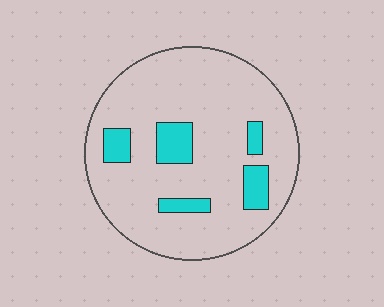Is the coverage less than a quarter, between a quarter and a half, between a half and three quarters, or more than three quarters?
Less than a quarter.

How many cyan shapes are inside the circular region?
5.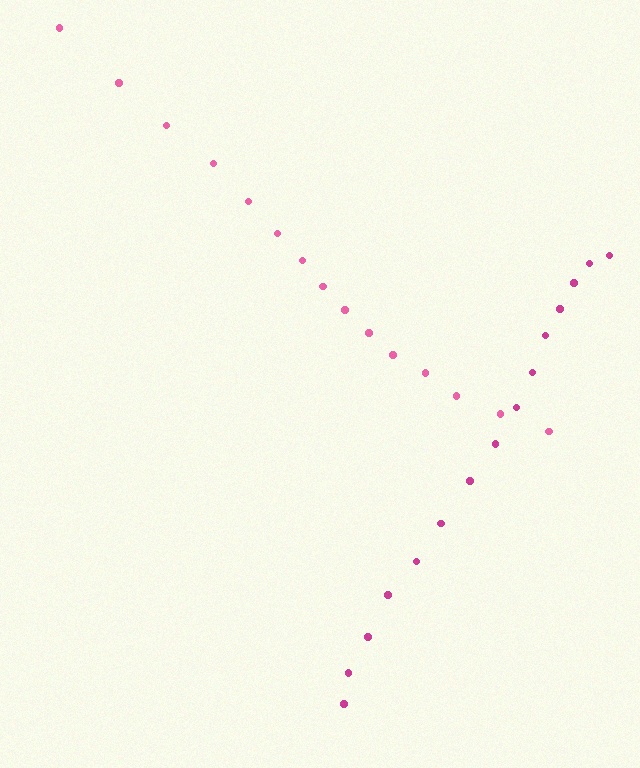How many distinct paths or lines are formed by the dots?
There are 2 distinct paths.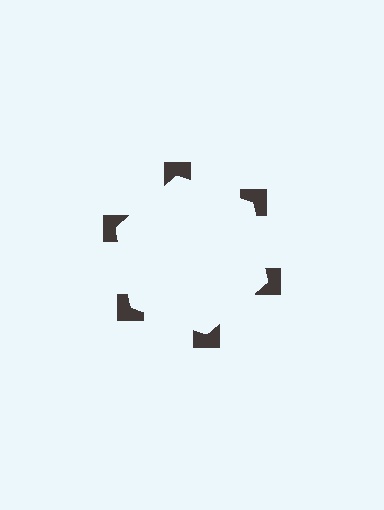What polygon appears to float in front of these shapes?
An illusory hexagon — its edges are inferred from the aligned wedge cuts in the notched squares, not physically drawn.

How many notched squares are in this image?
There are 6 — one at each vertex of the illusory hexagon.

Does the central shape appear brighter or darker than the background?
It typically appears slightly brighter than the background, even though no actual brightness change is drawn.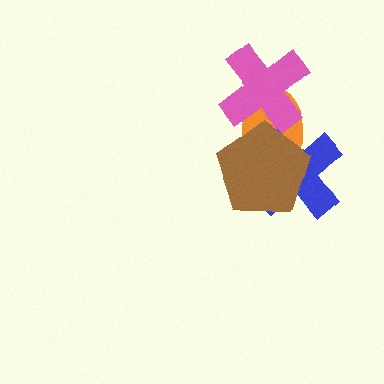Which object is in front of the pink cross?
The brown pentagon is in front of the pink cross.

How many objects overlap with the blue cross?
2 objects overlap with the blue cross.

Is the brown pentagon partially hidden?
No, no other shape covers it.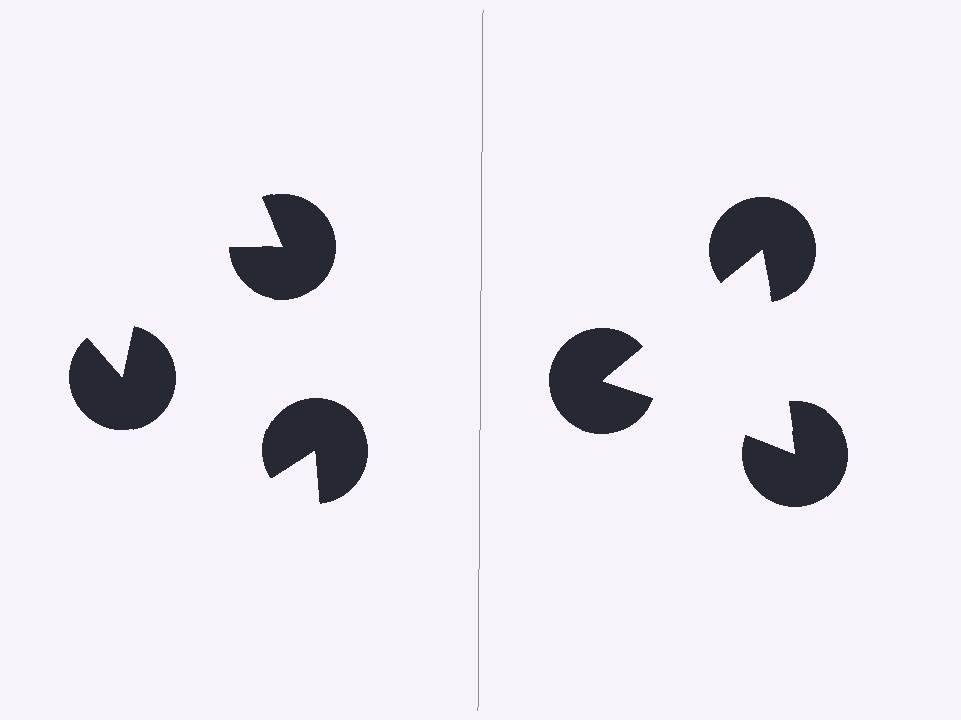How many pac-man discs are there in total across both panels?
6 — 3 on each side.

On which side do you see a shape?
An illusory triangle appears on the right side. On the left side the wedge cuts are rotated, so no coherent shape forms.